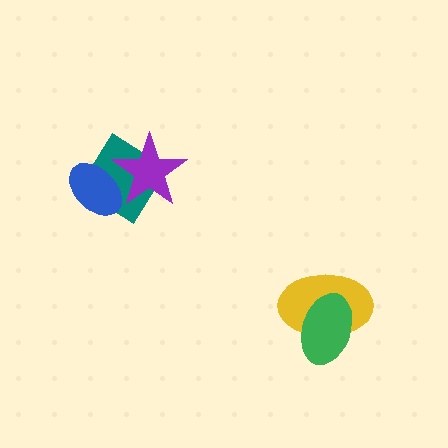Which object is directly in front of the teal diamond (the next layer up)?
The blue ellipse is directly in front of the teal diamond.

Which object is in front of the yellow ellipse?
The green ellipse is in front of the yellow ellipse.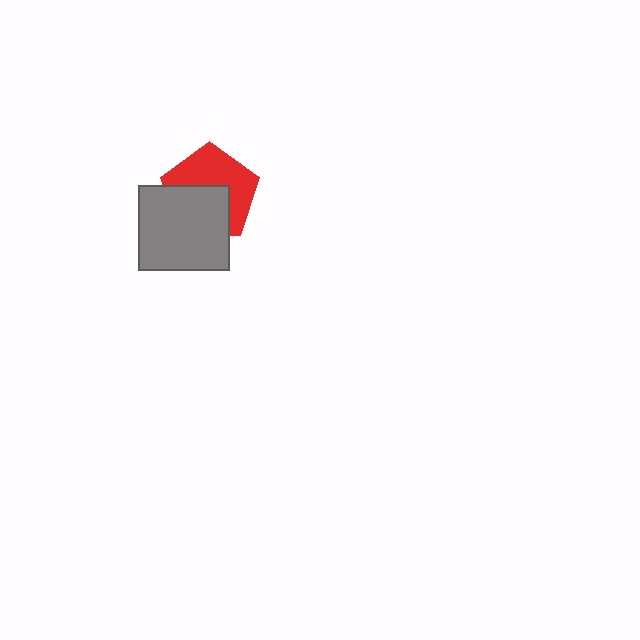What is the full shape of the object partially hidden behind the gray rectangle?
The partially hidden object is a red pentagon.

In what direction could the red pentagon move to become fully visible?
The red pentagon could move up. That would shift it out from behind the gray rectangle entirely.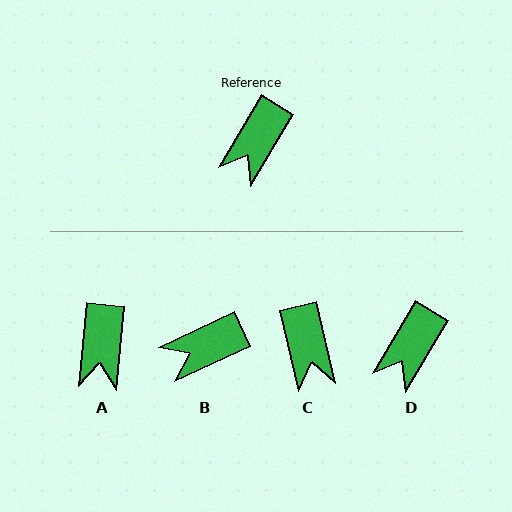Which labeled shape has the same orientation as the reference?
D.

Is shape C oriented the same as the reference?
No, it is off by about 44 degrees.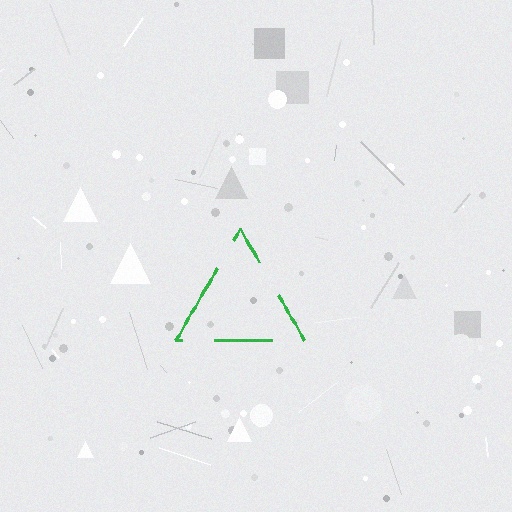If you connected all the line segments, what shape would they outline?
They would outline a triangle.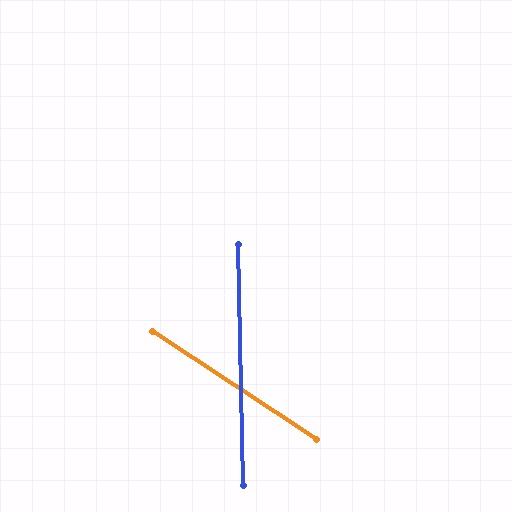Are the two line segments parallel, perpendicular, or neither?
Neither parallel nor perpendicular — they differ by about 55°.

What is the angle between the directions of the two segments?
Approximately 55 degrees.